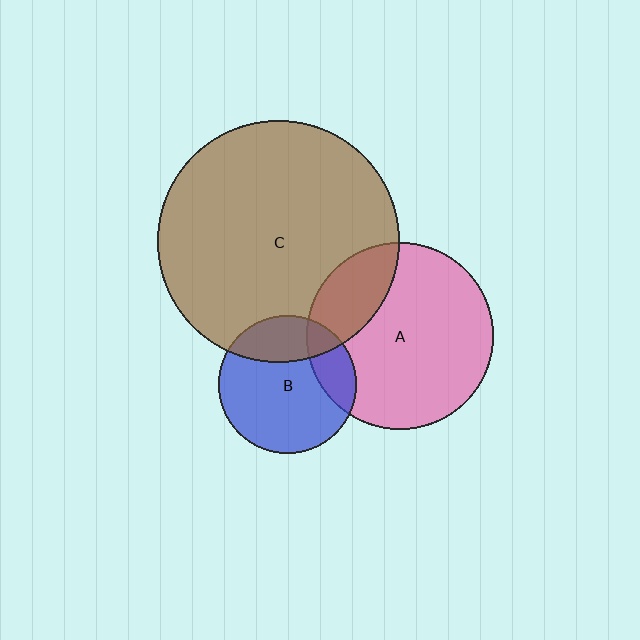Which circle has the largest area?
Circle C (brown).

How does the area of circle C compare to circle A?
Approximately 1.7 times.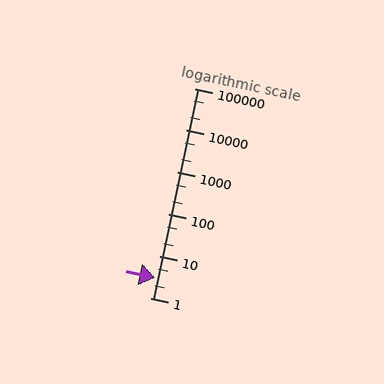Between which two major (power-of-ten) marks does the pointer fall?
The pointer is between 1 and 10.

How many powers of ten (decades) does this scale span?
The scale spans 5 decades, from 1 to 100000.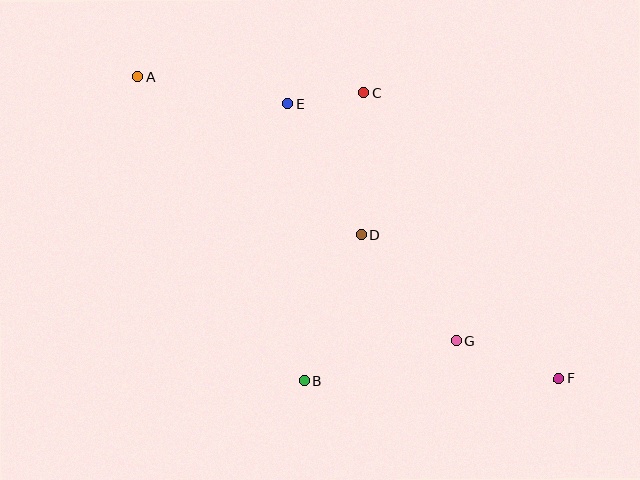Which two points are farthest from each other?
Points A and F are farthest from each other.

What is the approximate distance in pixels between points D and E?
The distance between D and E is approximately 150 pixels.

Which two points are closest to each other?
Points C and E are closest to each other.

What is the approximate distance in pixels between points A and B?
The distance between A and B is approximately 346 pixels.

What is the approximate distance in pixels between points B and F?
The distance between B and F is approximately 255 pixels.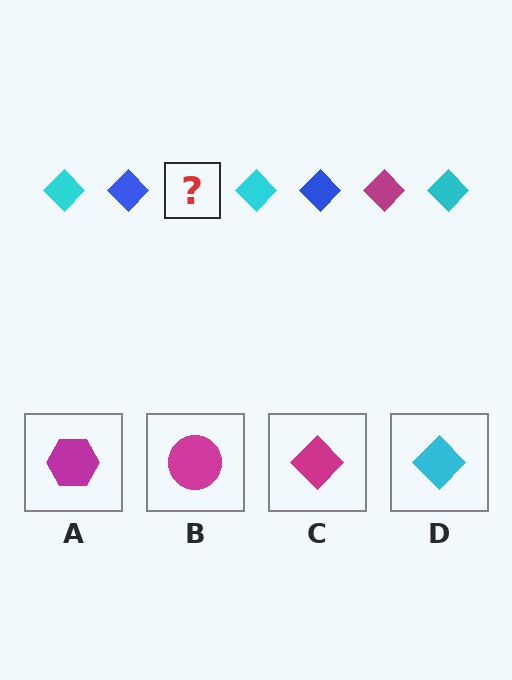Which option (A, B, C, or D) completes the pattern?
C.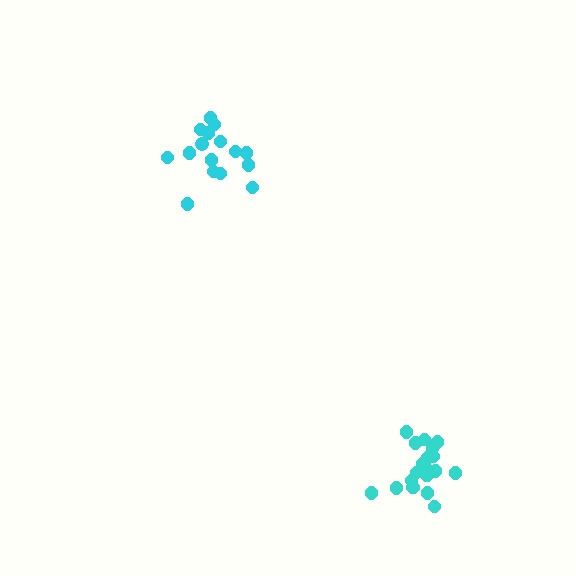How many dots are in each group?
Group 1: 19 dots, Group 2: 16 dots (35 total).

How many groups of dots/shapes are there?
There are 2 groups.